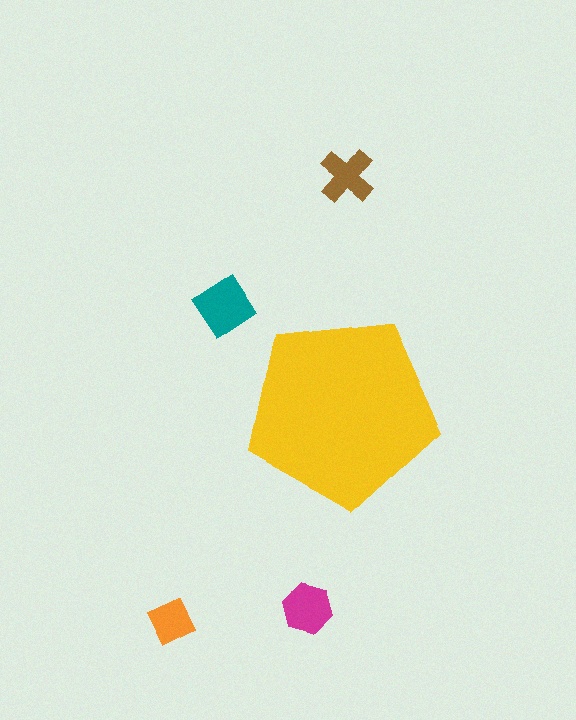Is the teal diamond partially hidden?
No, the teal diamond is fully visible.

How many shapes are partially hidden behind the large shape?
0 shapes are partially hidden.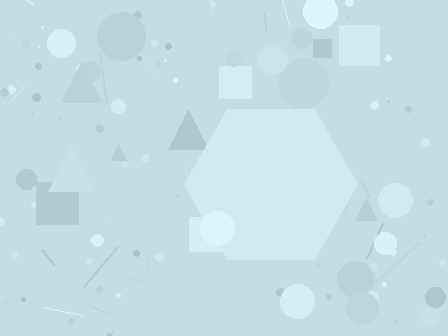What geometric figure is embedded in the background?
A hexagon is embedded in the background.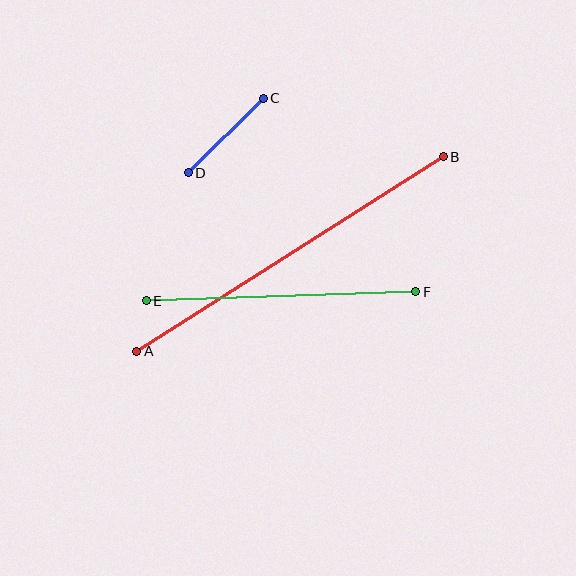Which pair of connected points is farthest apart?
Points A and B are farthest apart.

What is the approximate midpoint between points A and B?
The midpoint is at approximately (290, 254) pixels.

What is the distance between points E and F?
The distance is approximately 269 pixels.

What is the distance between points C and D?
The distance is approximately 106 pixels.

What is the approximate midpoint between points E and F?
The midpoint is at approximately (281, 296) pixels.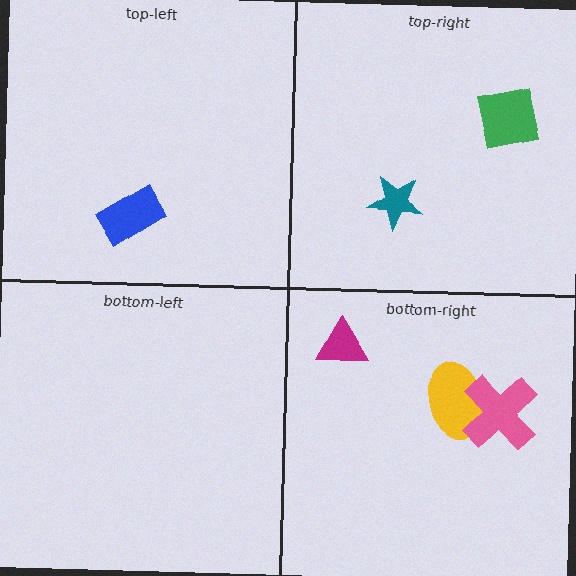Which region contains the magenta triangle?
The bottom-right region.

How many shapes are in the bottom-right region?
3.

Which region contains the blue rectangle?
The top-left region.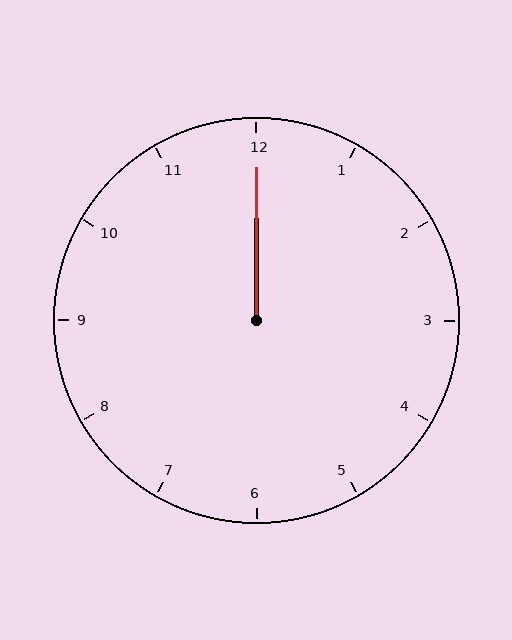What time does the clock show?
12:00.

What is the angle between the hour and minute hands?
Approximately 0 degrees.